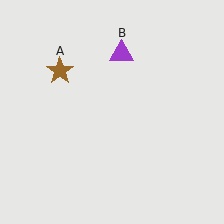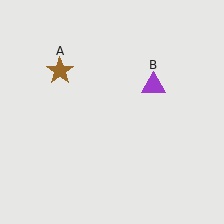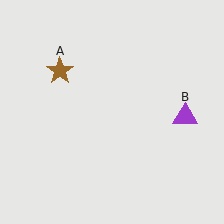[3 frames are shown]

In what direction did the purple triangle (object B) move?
The purple triangle (object B) moved down and to the right.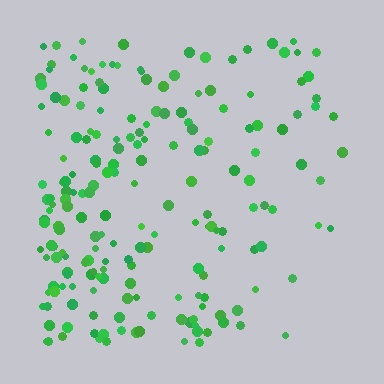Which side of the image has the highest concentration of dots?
The left.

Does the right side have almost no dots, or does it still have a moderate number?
Still a moderate number, just noticeably fewer than the left.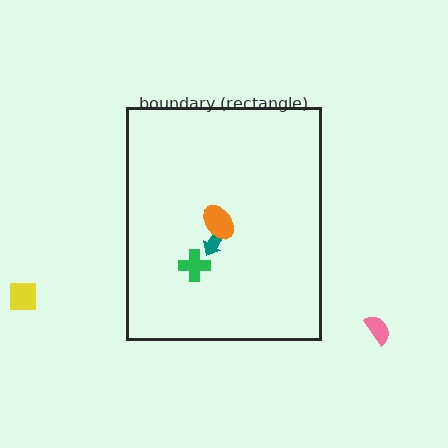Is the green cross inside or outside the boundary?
Inside.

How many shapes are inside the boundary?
3 inside, 2 outside.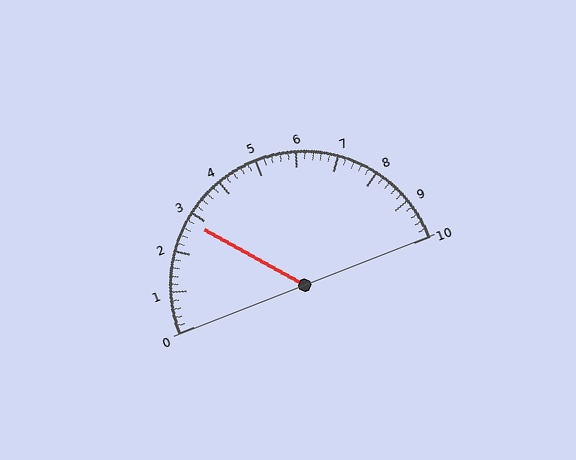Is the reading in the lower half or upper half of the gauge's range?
The reading is in the lower half of the range (0 to 10).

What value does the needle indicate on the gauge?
The needle indicates approximately 2.8.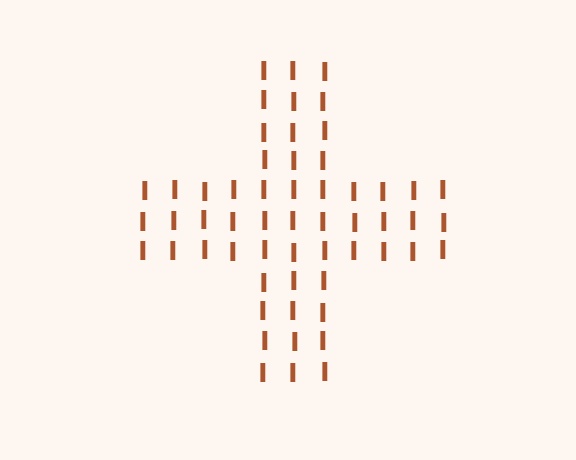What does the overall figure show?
The overall figure shows a cross.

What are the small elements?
The small elements are letter I's.